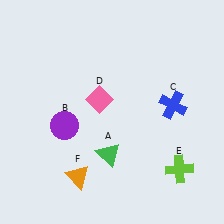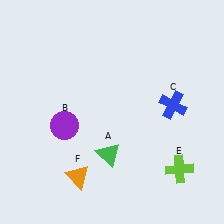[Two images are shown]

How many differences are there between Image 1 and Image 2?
There is 1 difference between the two images.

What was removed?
The pink diamond (D) was removed in Image 2.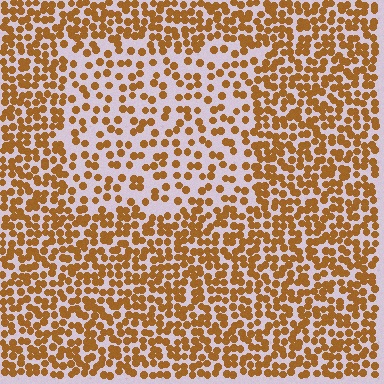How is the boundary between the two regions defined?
The boundary is defined by a change in element density (approximately 1.9x ratio). All elements are the same color, size, and shape.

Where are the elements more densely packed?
The elements are more densely packed outside the rectangle boundary.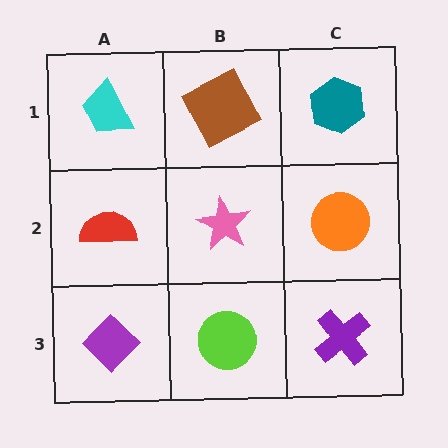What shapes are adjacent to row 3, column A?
A red semicircle (row 2, column A), a lime circle (row 3, column B).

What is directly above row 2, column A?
A cyan trapezoid.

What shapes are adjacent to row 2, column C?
A teal hexagon (row 1, column C), a purple cross (row 3, column C), a pink star (row 2, column B).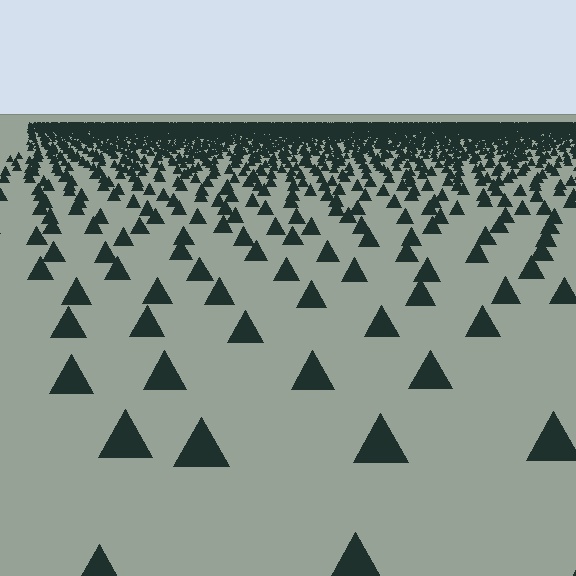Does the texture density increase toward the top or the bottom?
Density increases toward the top.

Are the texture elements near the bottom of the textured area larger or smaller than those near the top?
Larger. Near the bottom, elements are closer to the viewer and appear at a bigger on-screen size.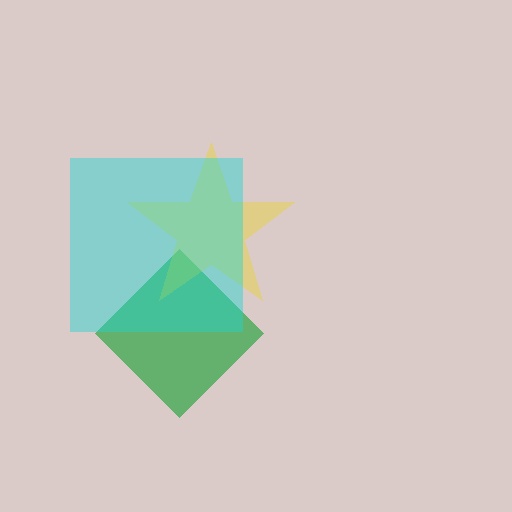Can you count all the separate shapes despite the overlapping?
Yes, there are 3 separate shapes.